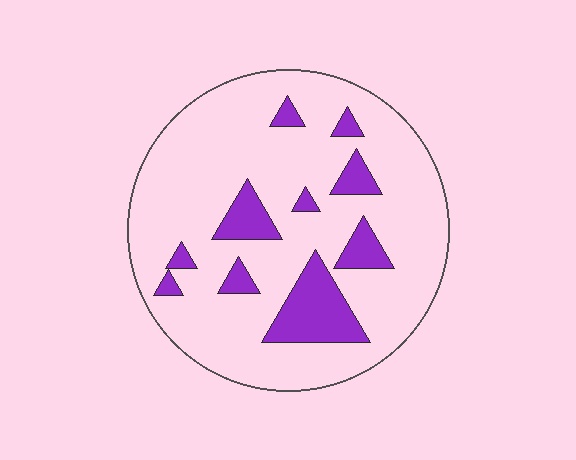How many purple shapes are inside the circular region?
10.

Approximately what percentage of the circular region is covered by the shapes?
Approximately 15%.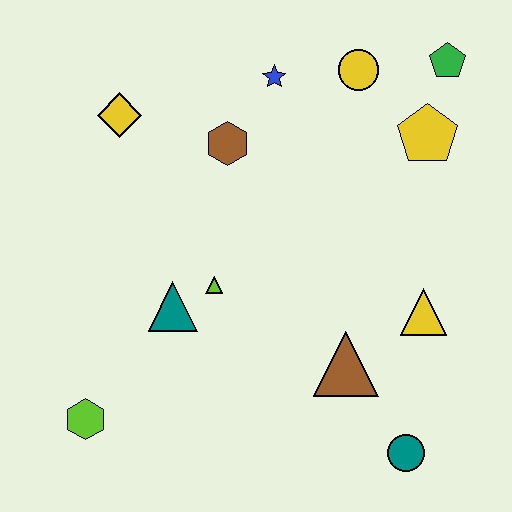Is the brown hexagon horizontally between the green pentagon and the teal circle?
No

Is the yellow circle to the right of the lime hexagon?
Yes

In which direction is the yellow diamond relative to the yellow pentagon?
The yellow diamond is to the left of the yellow pentagon.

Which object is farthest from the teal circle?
The yellow diamond is farthest from the teal circle.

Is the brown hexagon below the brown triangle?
No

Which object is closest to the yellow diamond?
The brown hexagon is closest to the yellow diamond.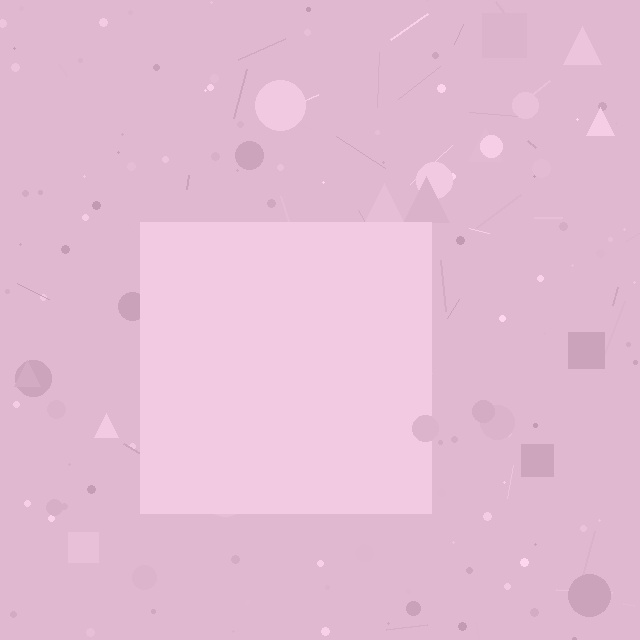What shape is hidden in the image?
A square is hidden in the image.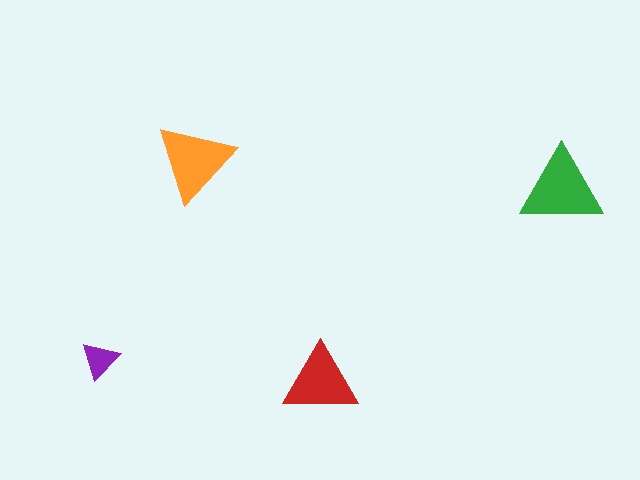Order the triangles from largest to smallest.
the green one, the orange one, the red one, the purple one.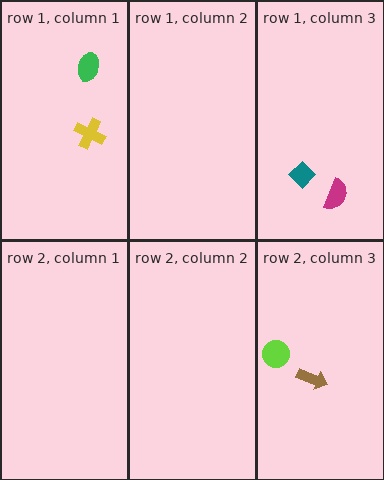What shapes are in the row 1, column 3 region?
The teal diamond, the magenta semicircle.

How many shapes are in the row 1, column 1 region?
2.